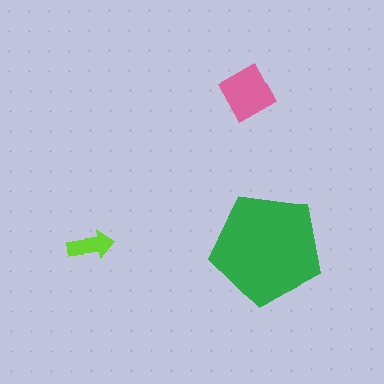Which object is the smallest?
The lime arrow.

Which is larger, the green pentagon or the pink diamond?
The green pentagon.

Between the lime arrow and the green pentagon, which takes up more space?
The green pentagon.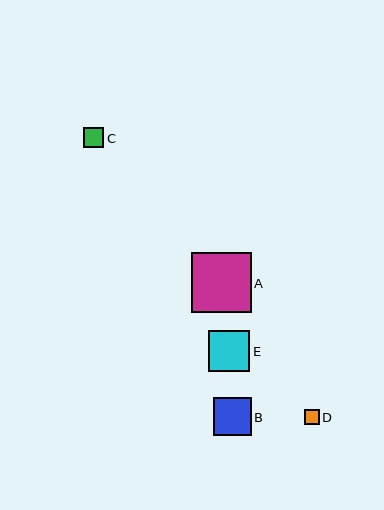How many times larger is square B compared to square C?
Square B is approximately 1.9 times the size of square C.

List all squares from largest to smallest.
From largest to smallest: A, E, B, C, D.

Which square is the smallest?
Square D is the smallest with a size of approximately 15 pixels.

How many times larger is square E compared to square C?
Square E is approximately 2.1 times the size of square C.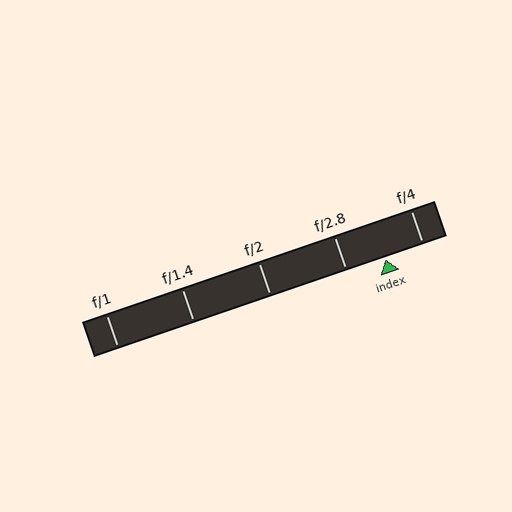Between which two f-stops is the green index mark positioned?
The index mark is between f/2.8 and f/4.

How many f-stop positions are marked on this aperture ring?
There are 5 f-stop positions marked.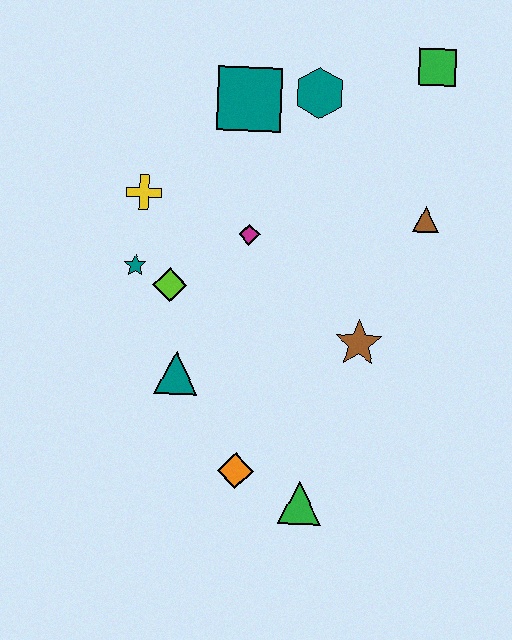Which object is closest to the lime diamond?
The teal star is closest to the lime diamond.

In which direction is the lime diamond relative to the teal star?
The lime diamond is to the right of the teal star.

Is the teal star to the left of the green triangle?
Yes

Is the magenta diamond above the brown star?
Yes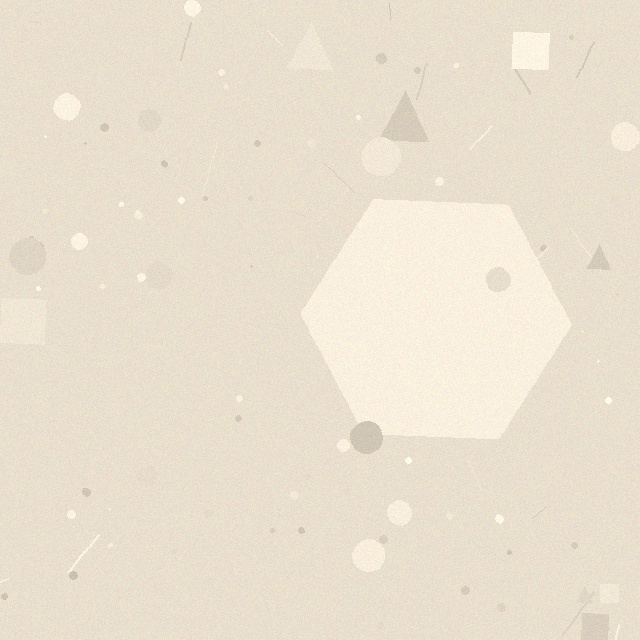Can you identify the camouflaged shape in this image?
The camouflaged shape is a hexagon.